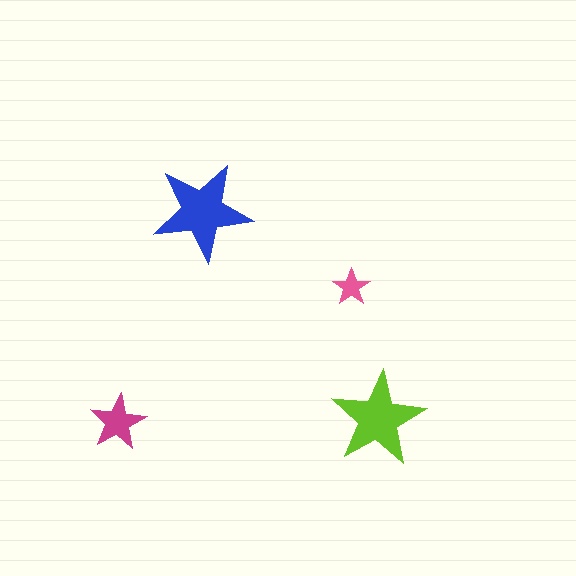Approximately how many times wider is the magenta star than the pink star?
About 1.5 times wider.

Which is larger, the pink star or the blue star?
The blue one.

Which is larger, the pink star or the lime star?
The lime one.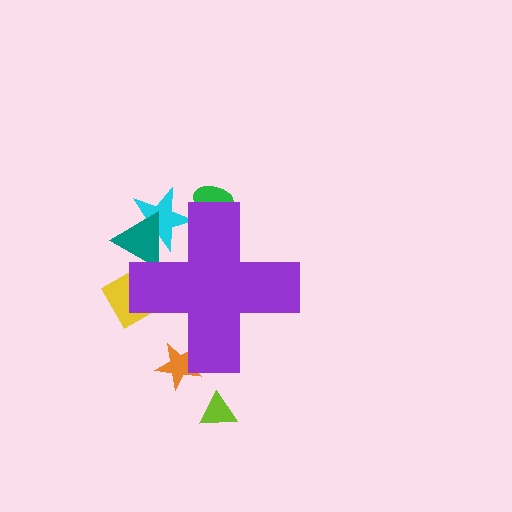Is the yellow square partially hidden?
Yes, the yellow square is partially hidden behind the purple cross.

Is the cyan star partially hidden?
Yes, the cyan star is partially hidden behind the purple cross.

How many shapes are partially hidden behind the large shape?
5 shapes are partially hidden.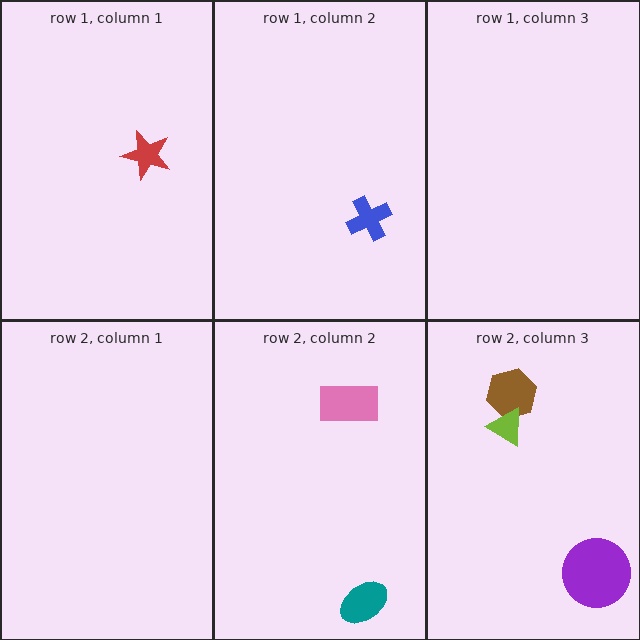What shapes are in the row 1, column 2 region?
The blue cross.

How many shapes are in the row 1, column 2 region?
1.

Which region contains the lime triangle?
The row 2, column 3 region.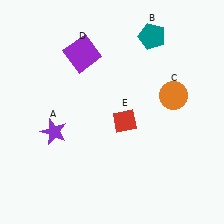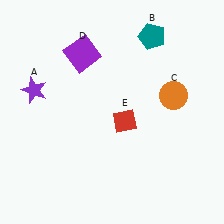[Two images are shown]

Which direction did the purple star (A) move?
The purple star (A) moved up.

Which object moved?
The purple star (A) moved up.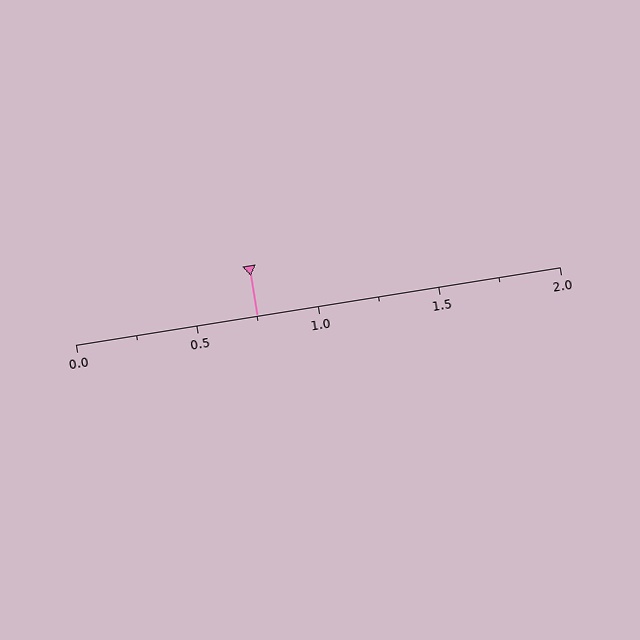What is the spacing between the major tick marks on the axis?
The major ticks are spaced 0.5 apart.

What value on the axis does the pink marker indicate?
The marker indicates approximately 0.75.